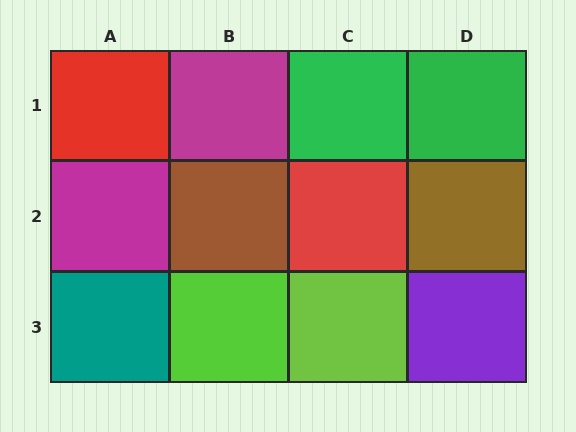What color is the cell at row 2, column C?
Red.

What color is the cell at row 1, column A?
Red.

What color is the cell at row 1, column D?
Green.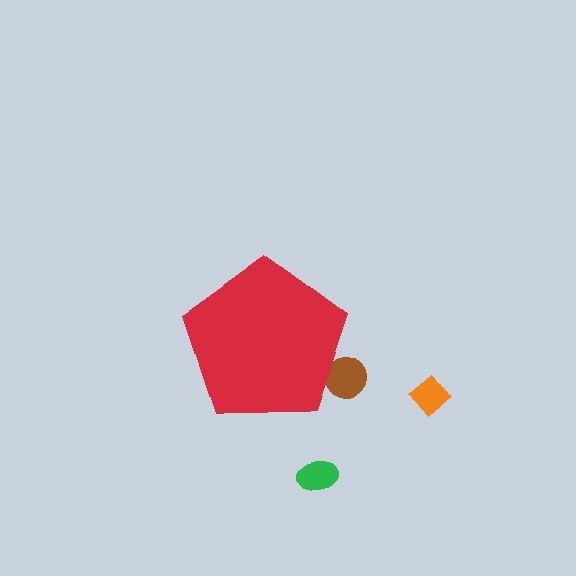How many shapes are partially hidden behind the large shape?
1 shape is partially hidden.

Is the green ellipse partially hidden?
No, the green ellipse is fully visible.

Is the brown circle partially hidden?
Yes, the brown circle is partially hidden behind the red pentagon.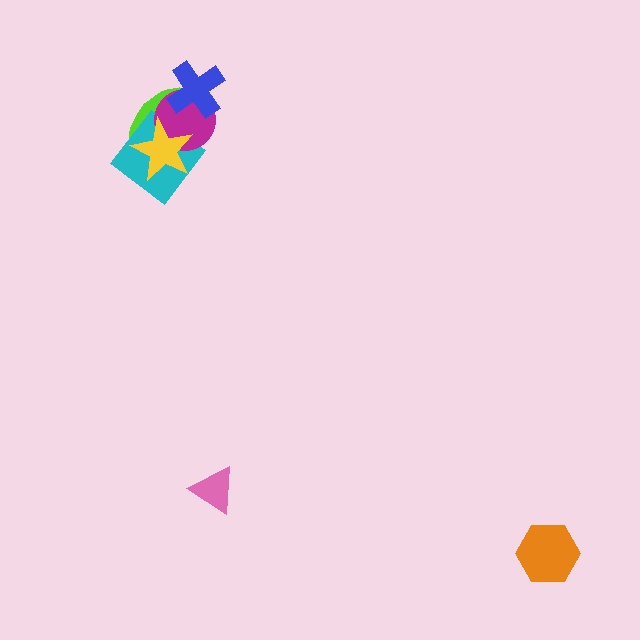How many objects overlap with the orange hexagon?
0 objects overlap with the orange hexagon.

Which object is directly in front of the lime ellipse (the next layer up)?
The cyan diamond is directly in front of the lime ellipse.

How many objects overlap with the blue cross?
2 objects overlap with the blue cross.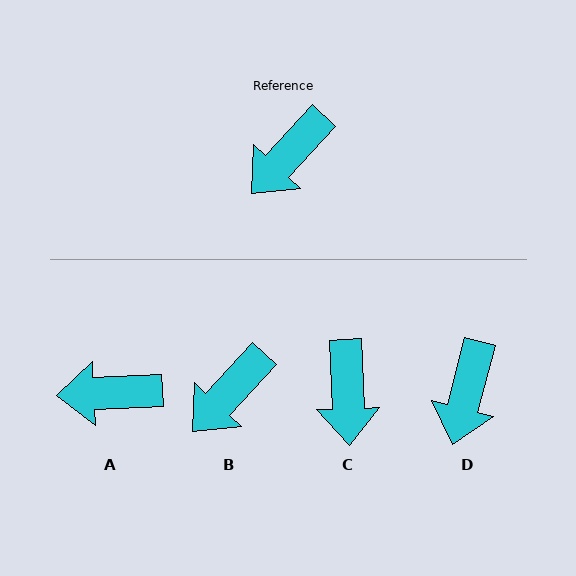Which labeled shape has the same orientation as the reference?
B.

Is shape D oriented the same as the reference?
No, it is off by about 28 degrees.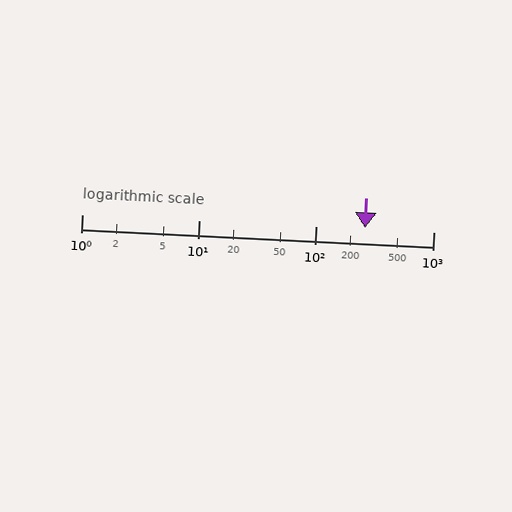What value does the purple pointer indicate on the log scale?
The pointer indicates approximately 260.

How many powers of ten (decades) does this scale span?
The scale spans 3 decades, from 1 to 1000.